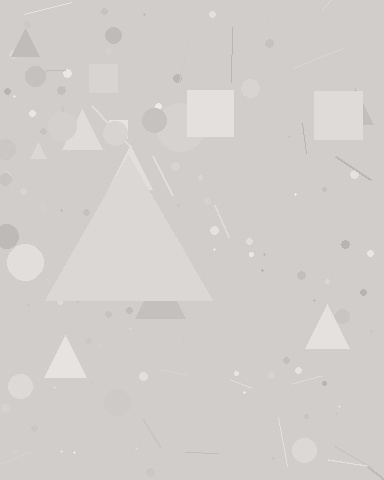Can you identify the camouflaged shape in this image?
The camouflaged shape is a triangle.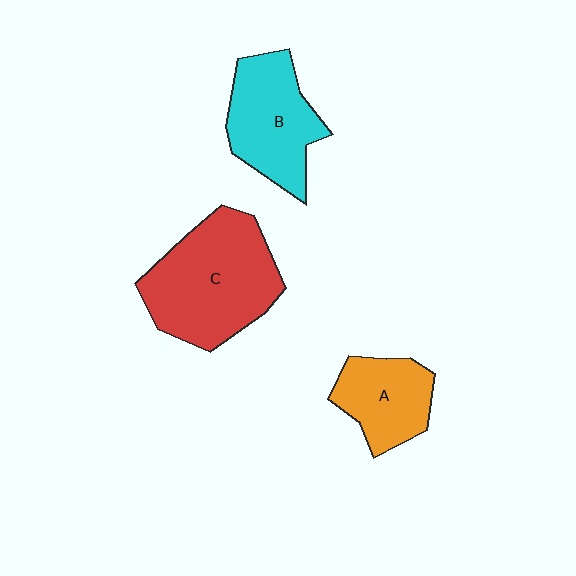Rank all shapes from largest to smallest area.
From largest to smallest: C (red), B (cyan), A (orange).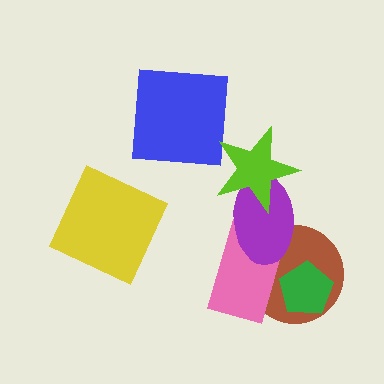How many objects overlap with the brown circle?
3 objects overlap with the brown circle.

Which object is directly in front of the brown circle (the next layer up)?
The pink rectangle is directly in front of the brown circle.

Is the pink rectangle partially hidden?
Yes, it is partially covered by another shape.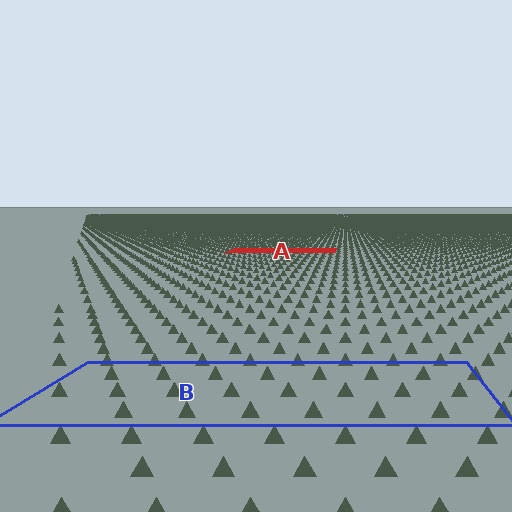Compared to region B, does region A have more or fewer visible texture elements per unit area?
Region A has more texture elements per unit area — they are packed more densely because it is farther away.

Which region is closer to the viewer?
Region B is closer. The texture elements there are larger and more spread out.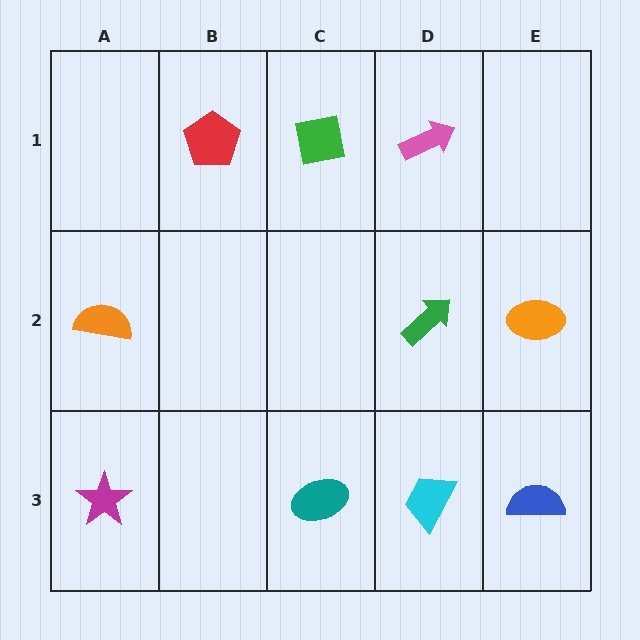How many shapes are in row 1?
3 shapes.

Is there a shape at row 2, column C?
No, that cell is empty.